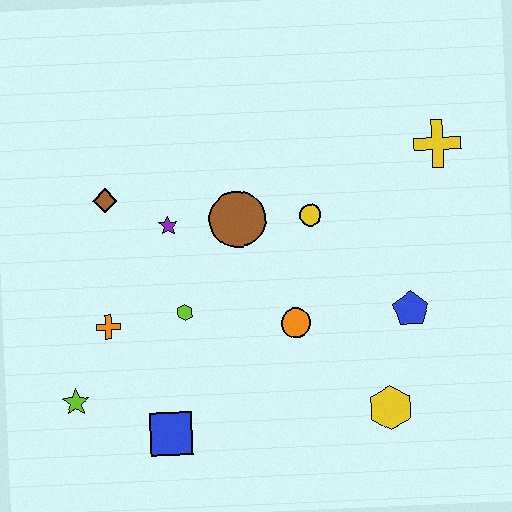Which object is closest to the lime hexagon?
The orange cross is closest to the lime hexagon.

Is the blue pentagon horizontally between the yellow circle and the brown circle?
No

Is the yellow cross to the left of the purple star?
No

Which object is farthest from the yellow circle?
The lime star is farthest from the yellow circle.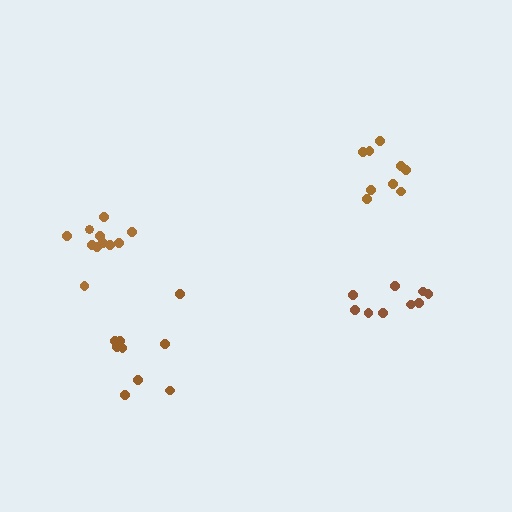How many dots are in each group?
Group 1: 9 dots, Group 2: 9 dots, Group 3: 11 dots, Group 4: 9 dots (38 total).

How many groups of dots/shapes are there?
There are 4 groups.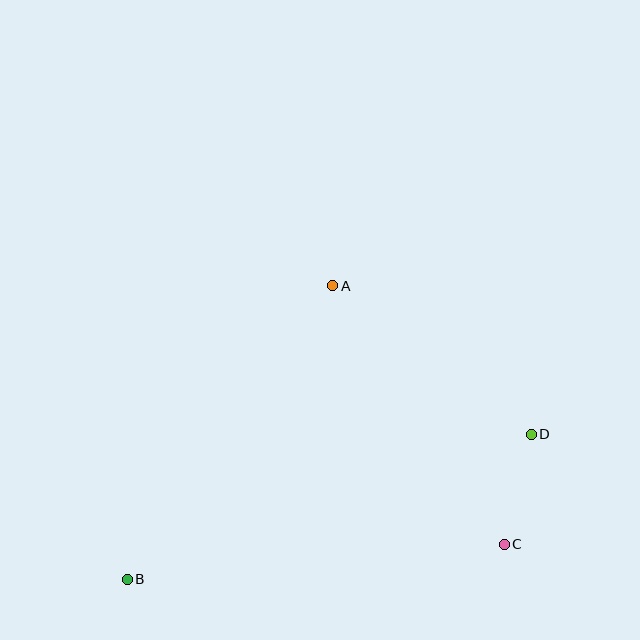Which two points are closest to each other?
Points C and D are closest to each other.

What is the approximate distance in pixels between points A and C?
The distance between A and C is approximately 310 pixels.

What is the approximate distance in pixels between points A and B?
The distance between A and B is approximately 358 pixels.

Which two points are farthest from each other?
Points B and D are farthest from each other.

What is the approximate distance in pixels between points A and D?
The distance between A and D is approximately 248 pixels.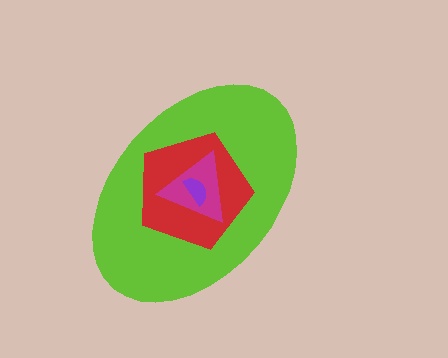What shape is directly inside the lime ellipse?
The red pentagon.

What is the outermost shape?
The lime ellipse.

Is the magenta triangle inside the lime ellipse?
Yes.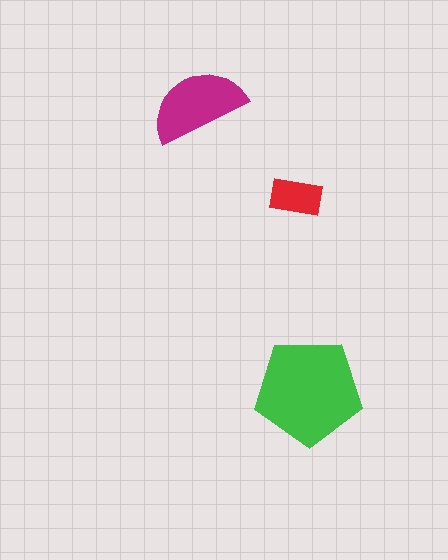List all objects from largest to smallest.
The green pentagon, the magenta semicircle, the red rectangle.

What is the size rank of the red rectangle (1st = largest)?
3rd.